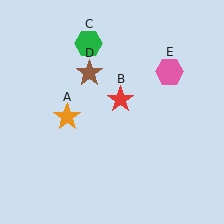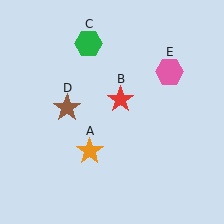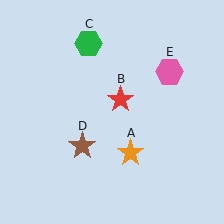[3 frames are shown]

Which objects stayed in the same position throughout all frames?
Red star (object B) and green hexagon (object C) and pink hexagon (object E) remained stationary.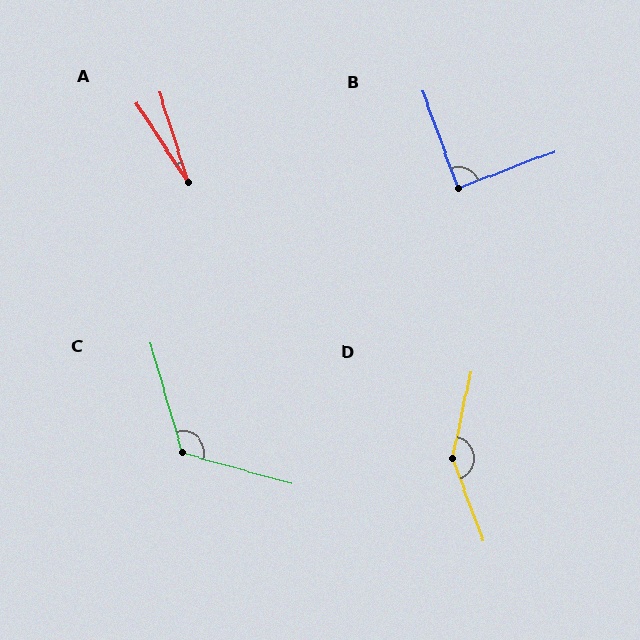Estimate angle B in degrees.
Approximately 89 degrees.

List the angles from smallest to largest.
A (16°), B (89°), C (122°), D (147°).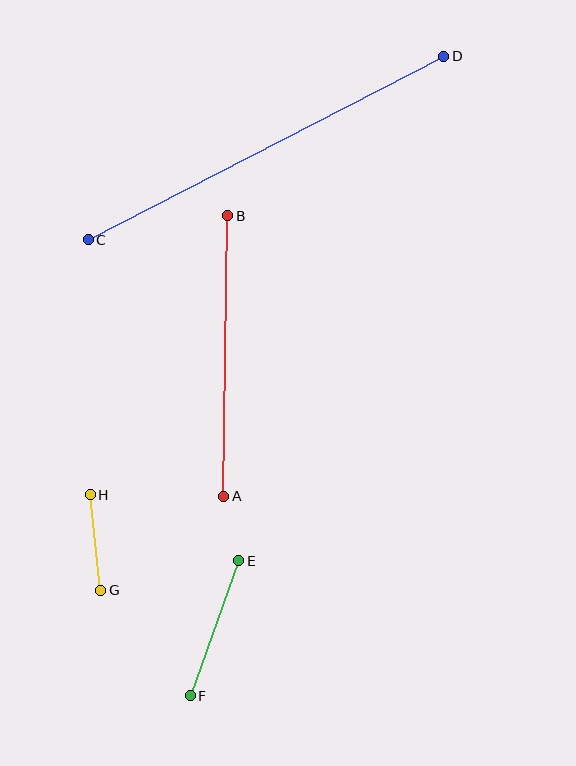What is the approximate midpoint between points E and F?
The midpoint is at approximately (215, 628) pixels.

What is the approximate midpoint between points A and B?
The midpoint is at approximately (226, 356) pixels.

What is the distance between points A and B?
The distance is approximately 281 pixels.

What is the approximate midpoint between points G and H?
The midpoint is at approximately (95, 543) pixels.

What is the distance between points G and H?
The distance is approximately 96 pixels.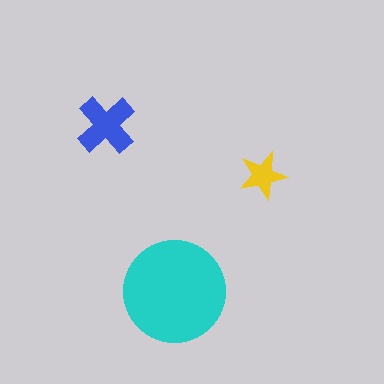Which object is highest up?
The blue cross is topmost.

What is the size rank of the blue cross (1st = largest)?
2nd.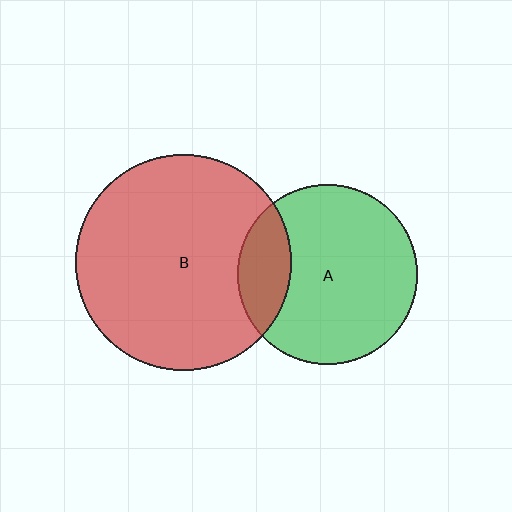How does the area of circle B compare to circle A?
Approximately 1.4 times.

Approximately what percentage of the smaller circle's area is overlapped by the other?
Approximately 20%.